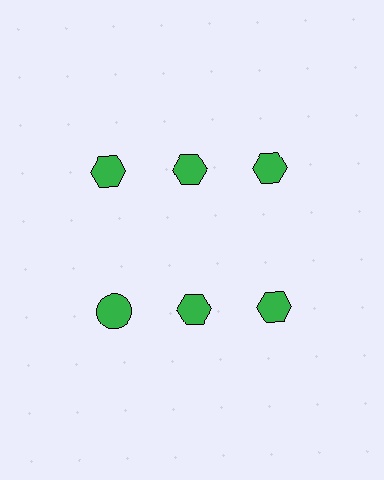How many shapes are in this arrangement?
There are 6 shapes arranged in a grid pattern.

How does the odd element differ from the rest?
It has a different shape: circle instead of hexagon.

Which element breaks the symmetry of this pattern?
The green circle in the second row, leftmost column breaks the symmetry. All other shapes are green hexagons.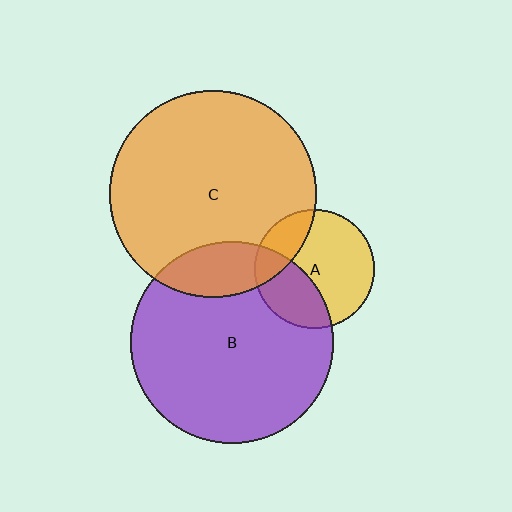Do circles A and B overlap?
Yes.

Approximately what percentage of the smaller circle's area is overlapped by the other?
Approximately 35%.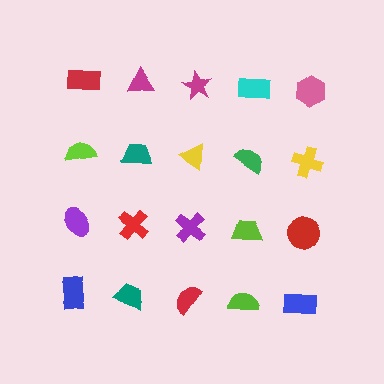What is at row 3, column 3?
A purple cross.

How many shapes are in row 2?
5 shapes.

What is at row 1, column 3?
A magenta star.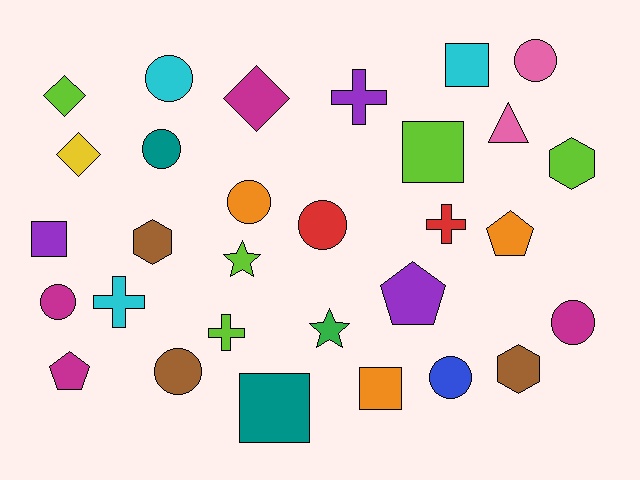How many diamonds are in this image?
There are 3 diamonds.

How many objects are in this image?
There are 30 objects.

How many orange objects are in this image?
There are 3 orange objects.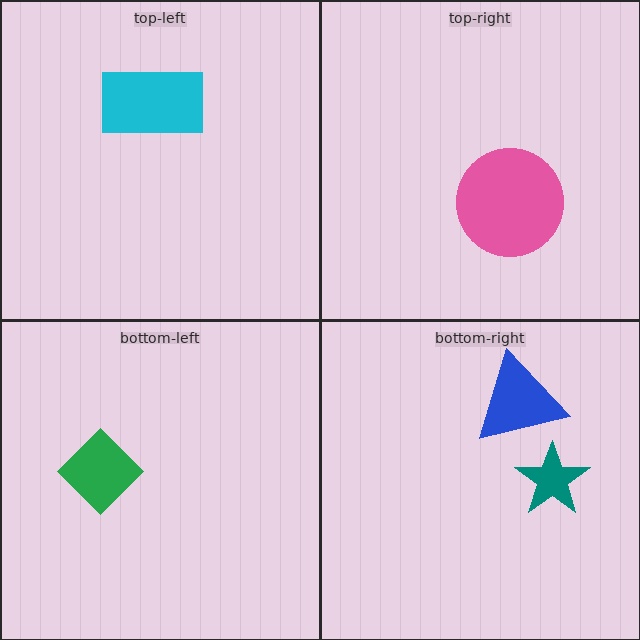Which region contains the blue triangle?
The bottom-right region.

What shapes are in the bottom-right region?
The blue triangle, the teal star.